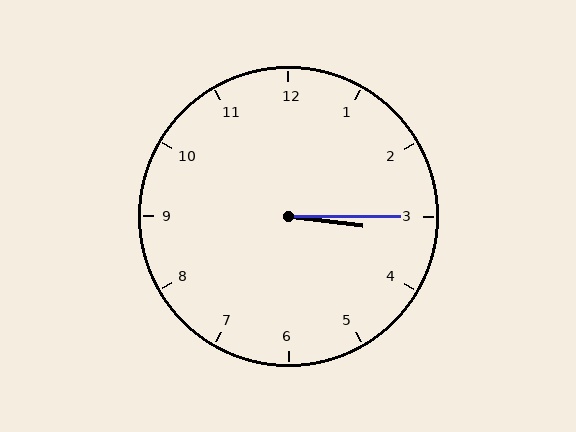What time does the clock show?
3:15.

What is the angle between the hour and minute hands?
Approximately 8 degrees.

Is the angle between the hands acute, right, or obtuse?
It is acute.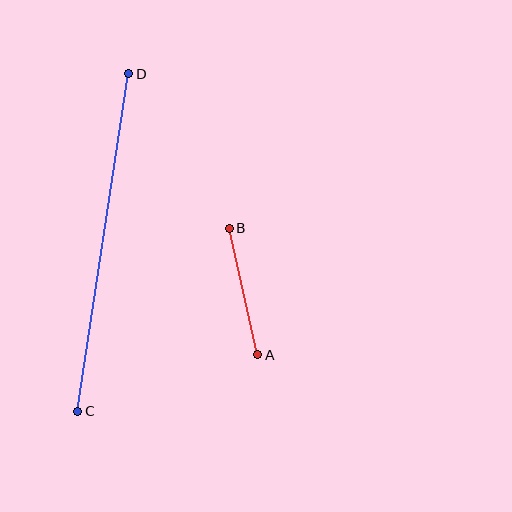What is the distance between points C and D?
The distance is approximately 341 pixels.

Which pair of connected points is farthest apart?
Points C and D are farthest apart.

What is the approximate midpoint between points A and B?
The midpoint is at approximately (244, 292) pixels.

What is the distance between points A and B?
The distance is approximately 130 pixels.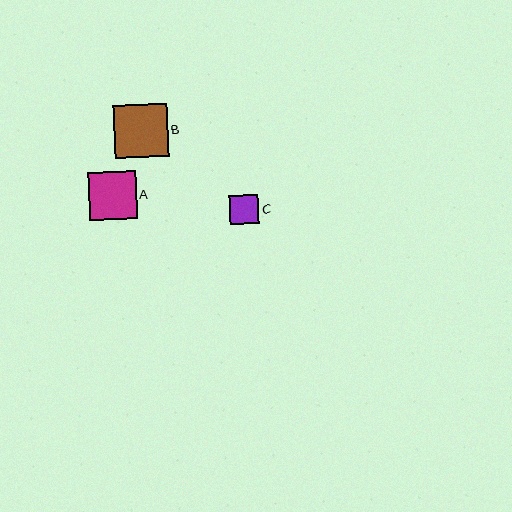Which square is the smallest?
Square C is the smallest with a size of approximately 29 pixels.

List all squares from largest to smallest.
From largest to smallest: B, A, C.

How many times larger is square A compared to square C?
Square A is approximately 1.7 times the size of square C.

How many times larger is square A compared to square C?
Square A is approximately 1.7 times the size of square C.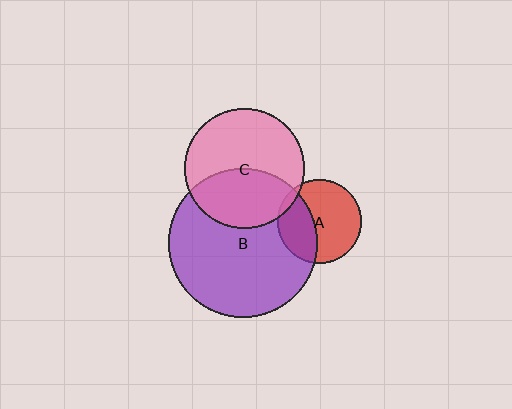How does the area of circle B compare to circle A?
Approximately 3.1 times.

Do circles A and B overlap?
Yes.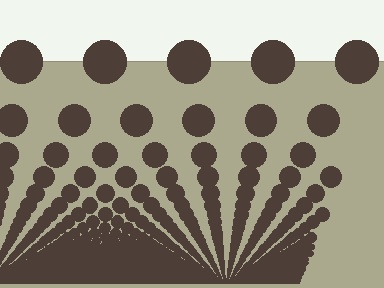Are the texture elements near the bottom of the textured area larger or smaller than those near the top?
Smaller. The gradient is inverted — elements near the bottom are smaller and denser.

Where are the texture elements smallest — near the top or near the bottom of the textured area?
Near the bottom.